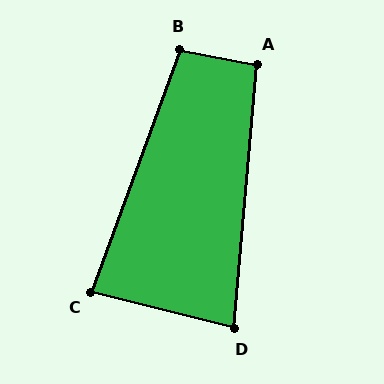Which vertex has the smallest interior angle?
D, at approximately 81 degrees.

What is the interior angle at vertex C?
Approximately 84 degrees (acute).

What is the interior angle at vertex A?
Approximately 96 degrees (obtuse).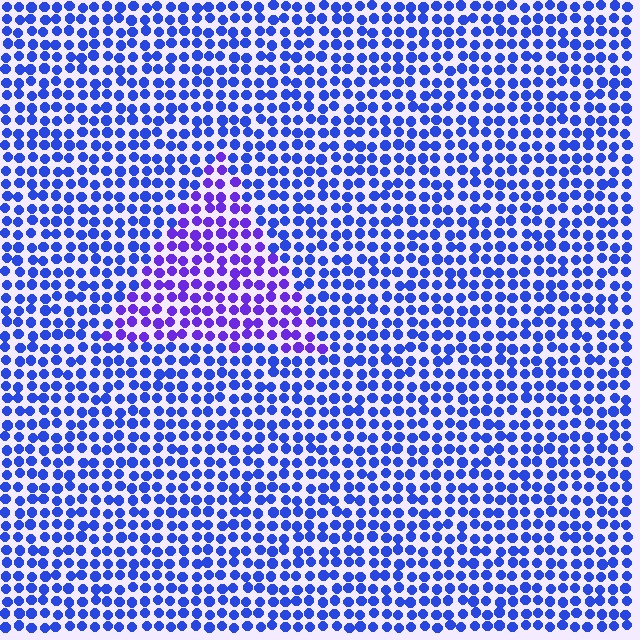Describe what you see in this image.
The image is filled with small blue elements in a uniform arrangement. A triangle-shaped region is visible where the elements are tinted to a slightly different hue, forming a subtle color boundary.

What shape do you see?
I see a triangle.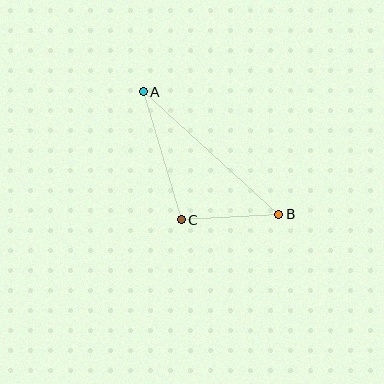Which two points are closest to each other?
Points B and C are closest to each other.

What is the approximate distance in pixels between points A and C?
The distance between A and C is approximately 134 pixels.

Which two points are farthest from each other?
Points A and B are farthest from each other.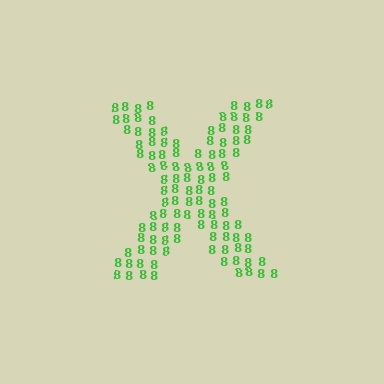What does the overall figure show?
The overall figure shows the letter X.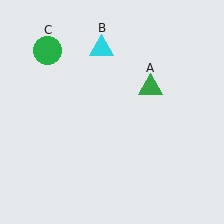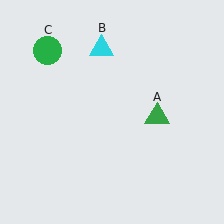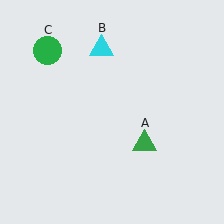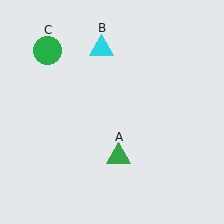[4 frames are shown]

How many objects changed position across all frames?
1 object changed position: green triangle (object A).